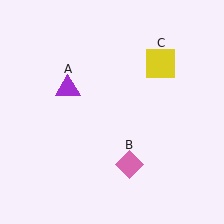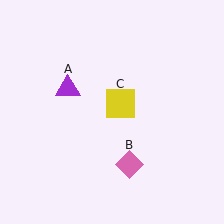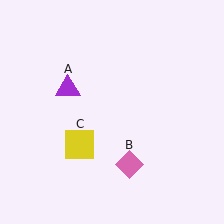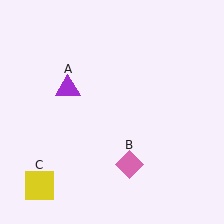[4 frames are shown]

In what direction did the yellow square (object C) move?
The yellow square (object C) moved down and to the left.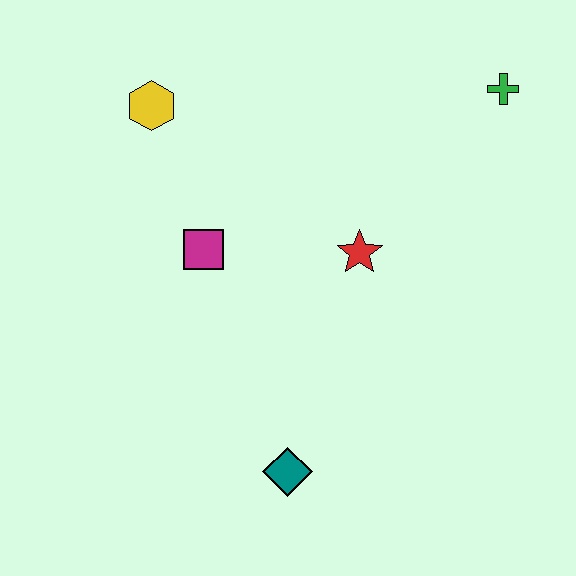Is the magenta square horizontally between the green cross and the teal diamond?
No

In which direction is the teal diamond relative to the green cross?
The teal diamond is below the green cross.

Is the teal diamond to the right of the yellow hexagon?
Yes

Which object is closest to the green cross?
The red star is closest to the green cross.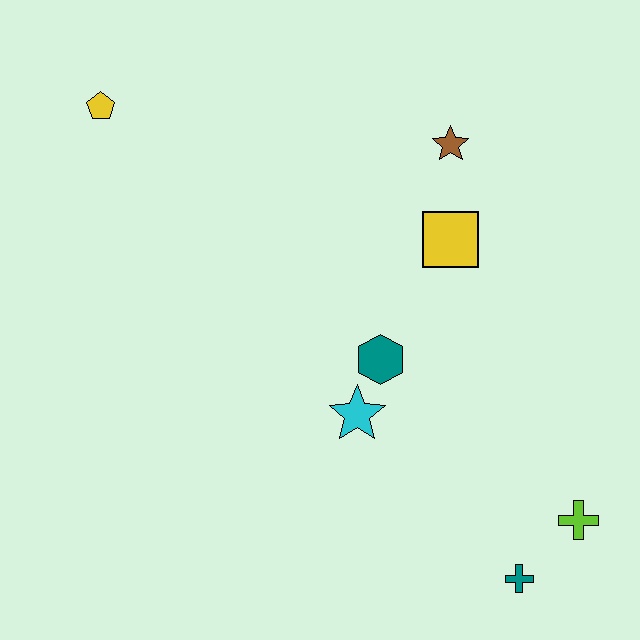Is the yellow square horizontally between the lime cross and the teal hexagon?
Yes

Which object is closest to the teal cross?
The lime cross is closest to the teal cross.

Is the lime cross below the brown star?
Yes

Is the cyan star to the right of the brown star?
No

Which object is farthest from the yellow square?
The yellow pentagon is farthest from the yellow square.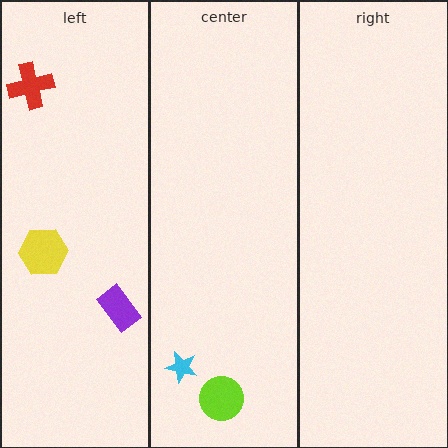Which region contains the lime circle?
The center region.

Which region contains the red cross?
The left region.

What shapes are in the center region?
The lime circle, the cyan star.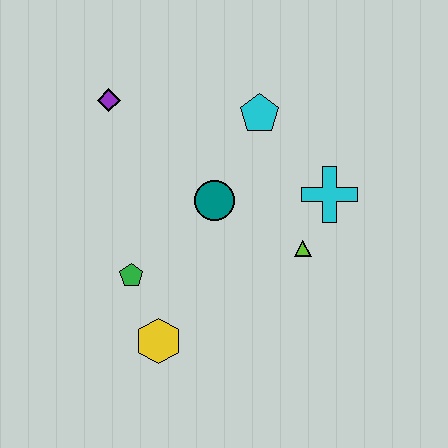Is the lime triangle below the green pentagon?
No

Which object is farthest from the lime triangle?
The purple diamond is farthest from the lime triangle.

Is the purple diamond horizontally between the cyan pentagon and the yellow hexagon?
No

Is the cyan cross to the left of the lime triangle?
No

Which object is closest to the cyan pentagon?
The teal circle is closest to the cyan pentagon.